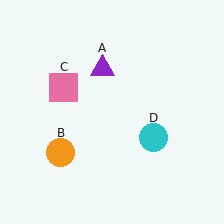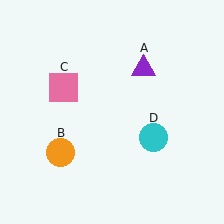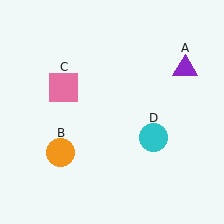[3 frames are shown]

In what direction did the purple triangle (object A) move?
The purple triangle (object A) moved right.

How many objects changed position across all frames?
1 object changed position: purple triangle (object A).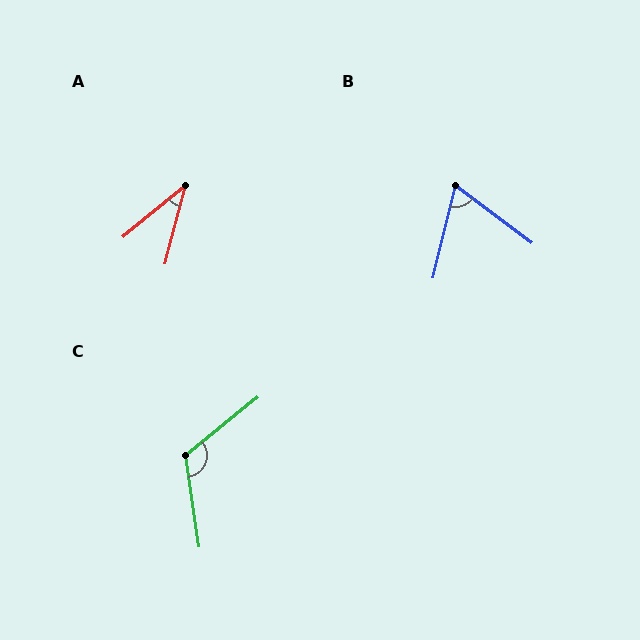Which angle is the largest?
C, at approximately 120 degrees.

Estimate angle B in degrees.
Approximately 67 degrees.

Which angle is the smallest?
A, at approximately 36 degrees.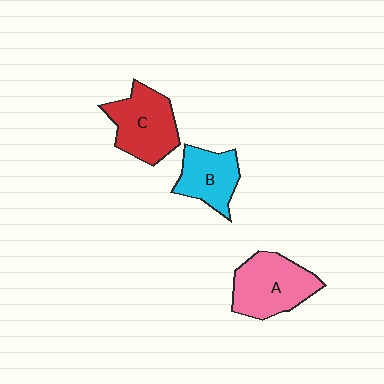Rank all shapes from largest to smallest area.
From largest to smallest: A (pink), C (red), B (cyan).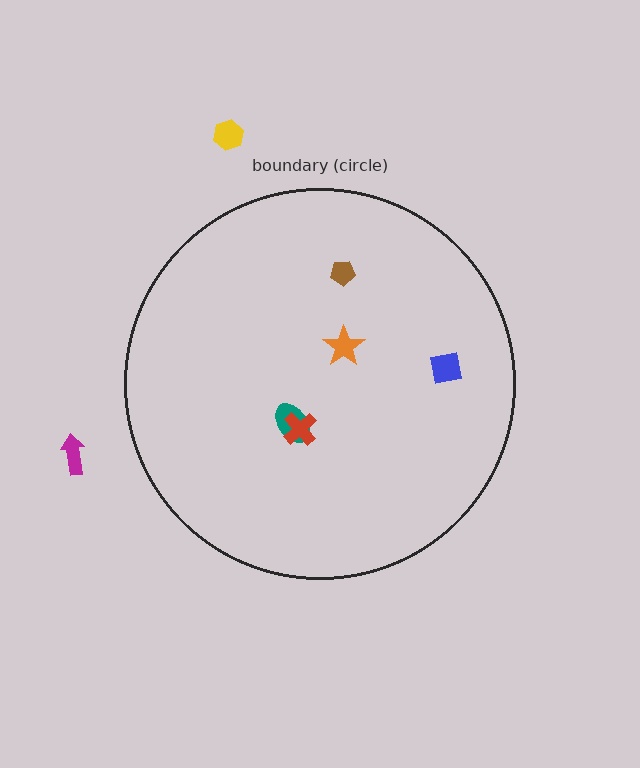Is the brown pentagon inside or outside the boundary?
Inside.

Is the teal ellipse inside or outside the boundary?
Inside.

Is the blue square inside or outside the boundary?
Inside.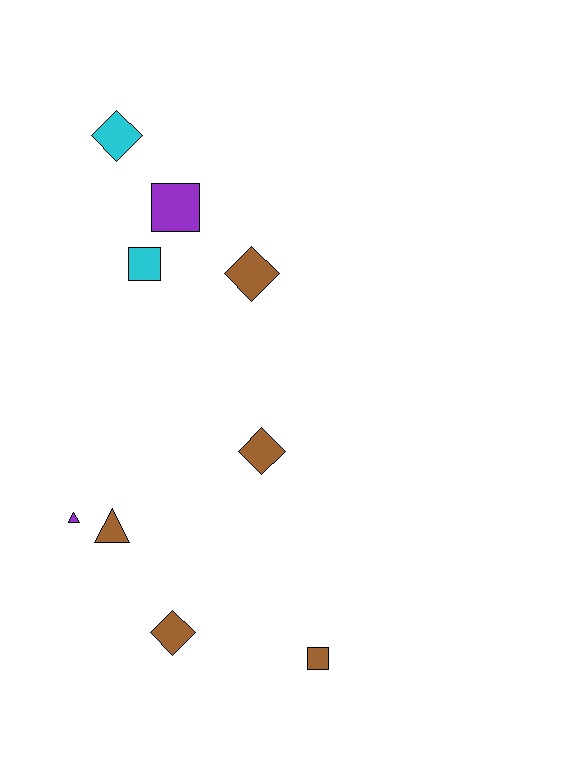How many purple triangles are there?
There is 1 purple triangle.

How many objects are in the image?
There are 9 objects.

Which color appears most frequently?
Brown, with 5 objects.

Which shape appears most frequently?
Diamond, with 4 objects.